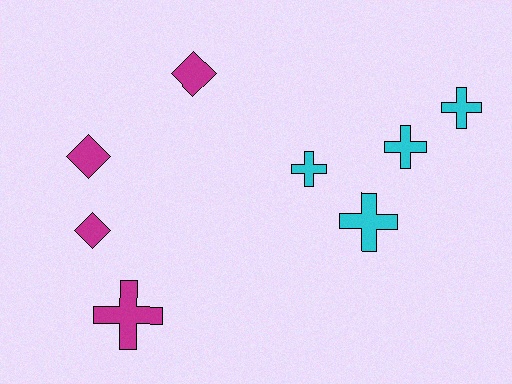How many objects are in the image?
There are 8 objects.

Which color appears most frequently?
Magenta, with 4 objects.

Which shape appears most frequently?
Cross, with 5 objects.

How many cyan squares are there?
There are no cyan squares.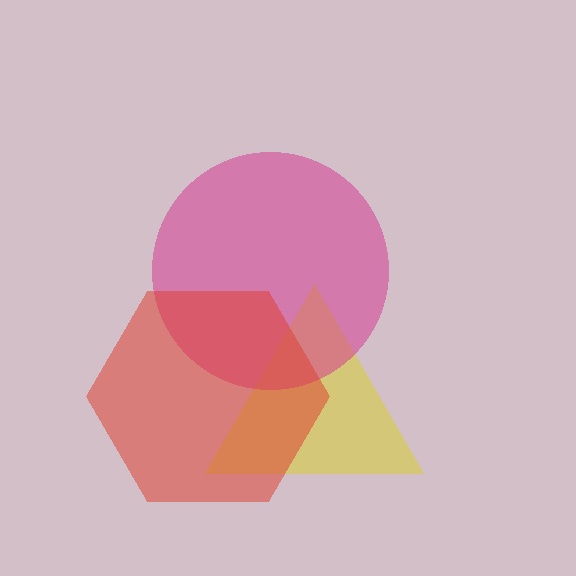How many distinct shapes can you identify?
There are 3 distinct shapes: a yellow triangle, a magenta circle, a red hexagon.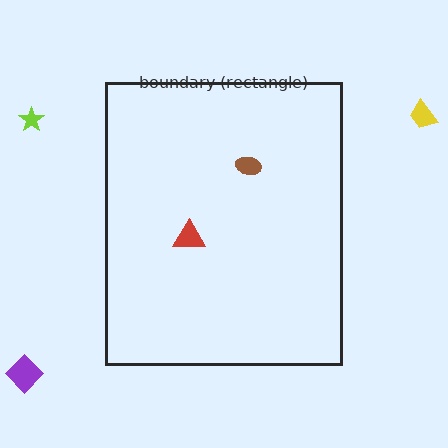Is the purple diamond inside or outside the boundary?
Outside.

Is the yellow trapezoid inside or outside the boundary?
Outside.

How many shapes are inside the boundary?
2 inside, 3 outside.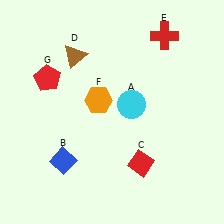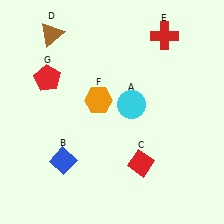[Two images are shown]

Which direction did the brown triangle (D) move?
The brown triangle (D) moved left.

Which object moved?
The brown triangle (D) moved left.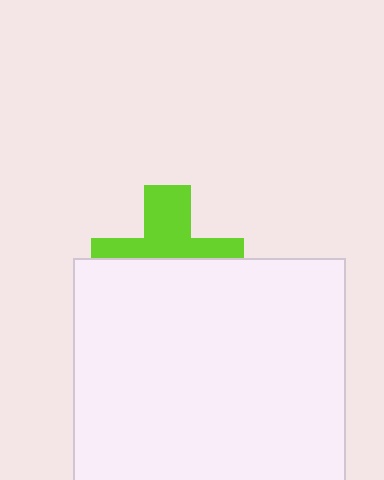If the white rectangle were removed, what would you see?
You would see the complete lime cross.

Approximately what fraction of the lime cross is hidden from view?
Roughly 55% of the lime cross is hidden behind the white rectangle.